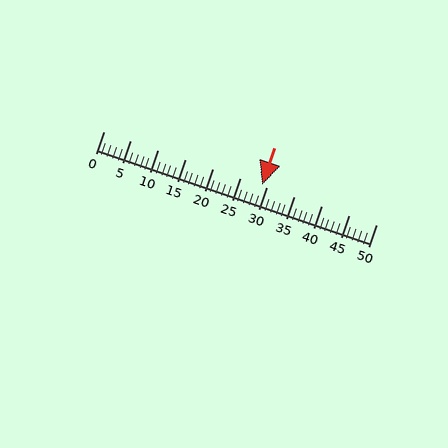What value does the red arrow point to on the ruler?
The red arrow points to approximately 29.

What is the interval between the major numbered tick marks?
The major tick marks are spaced 5 units apart.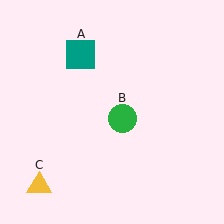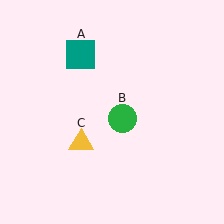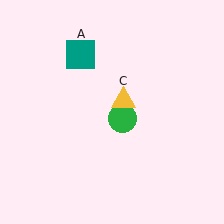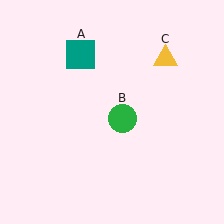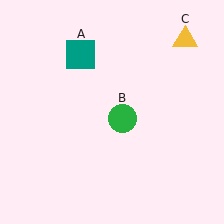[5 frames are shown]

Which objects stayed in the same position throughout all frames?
Teal square (object A) and green circle (object B) remained stationary.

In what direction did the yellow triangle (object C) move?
The yellow triangle (object C) moved up and to the right.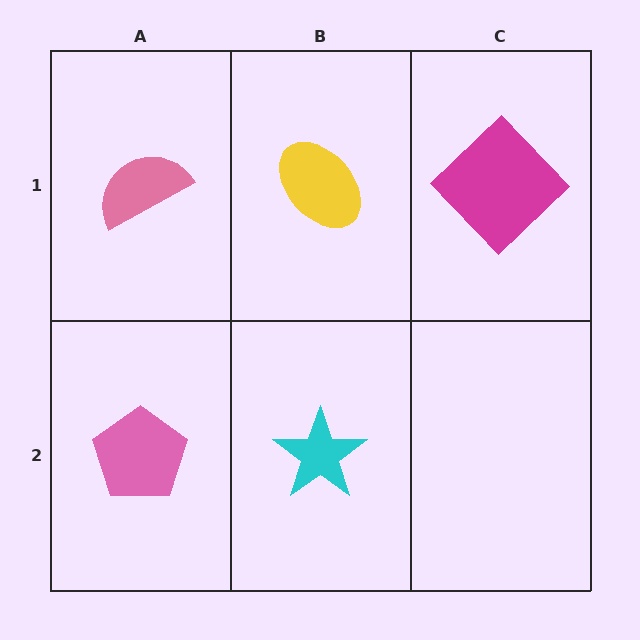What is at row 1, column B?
A yellow ellipse.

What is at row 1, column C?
A magenta diamond.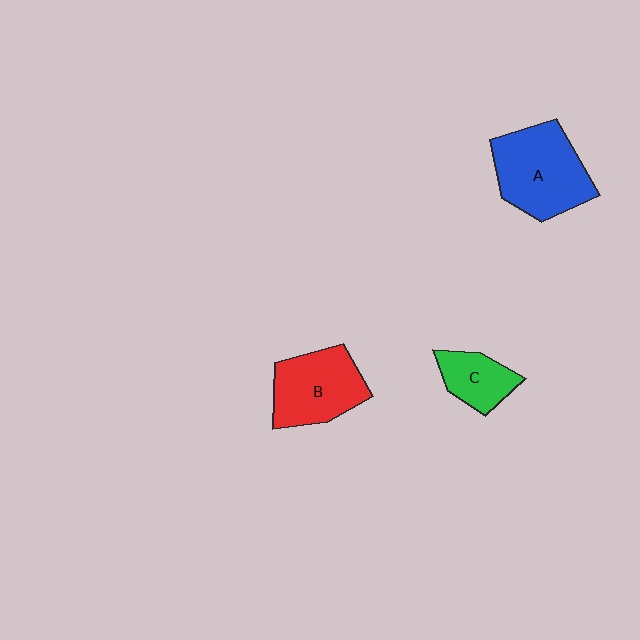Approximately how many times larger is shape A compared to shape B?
Approximately 1.2 times.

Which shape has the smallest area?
Shape C (green).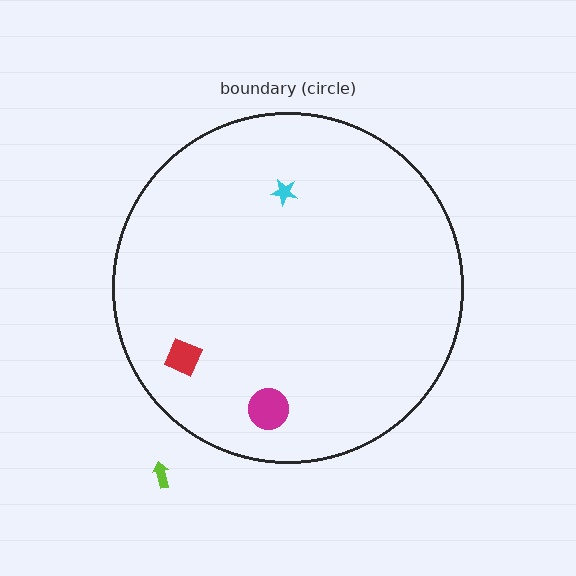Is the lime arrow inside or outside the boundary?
Outside.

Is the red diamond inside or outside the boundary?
Inside.